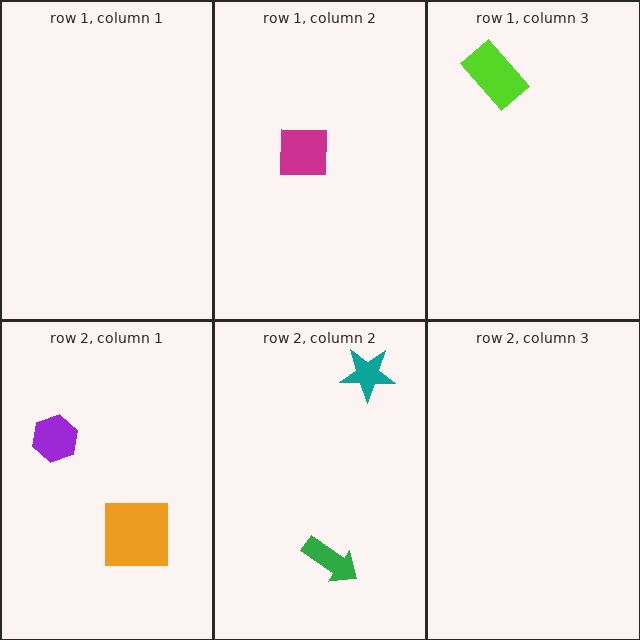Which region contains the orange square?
The row 2, column 1 region.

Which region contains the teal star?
The row 2, column 2 region.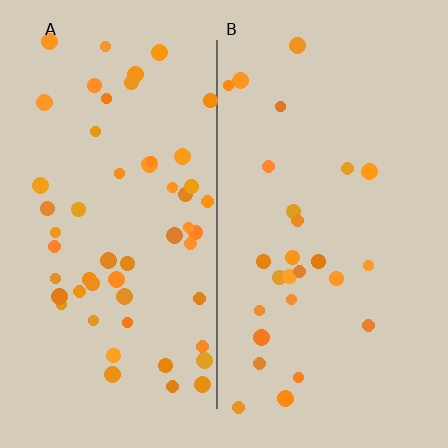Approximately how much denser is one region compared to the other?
Approximately 2.1× — region A over region B.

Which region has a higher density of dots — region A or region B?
A (the left).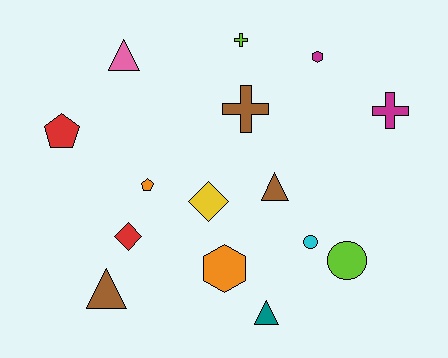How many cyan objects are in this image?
There is 1 cyan object.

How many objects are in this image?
There are 15 objects.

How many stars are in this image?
There are no stars.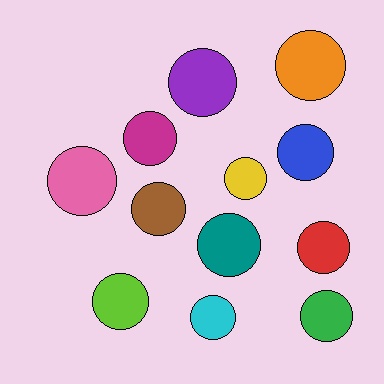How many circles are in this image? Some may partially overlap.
There are 12 circles.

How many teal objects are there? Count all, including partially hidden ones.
There is 1 teal object.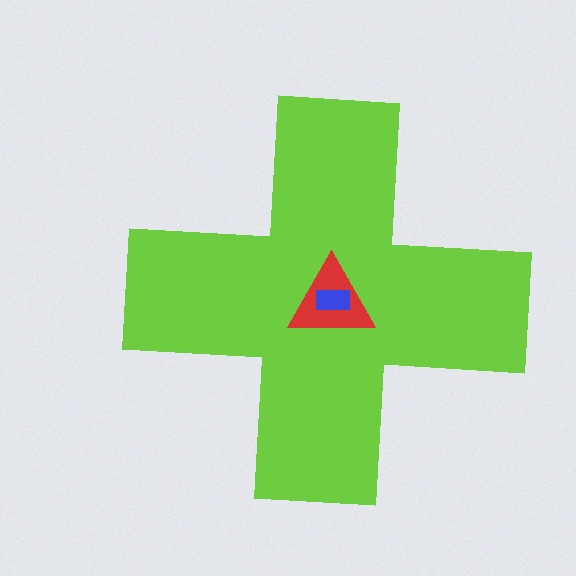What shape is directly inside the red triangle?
The blue rectangle.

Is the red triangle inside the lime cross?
Yes.